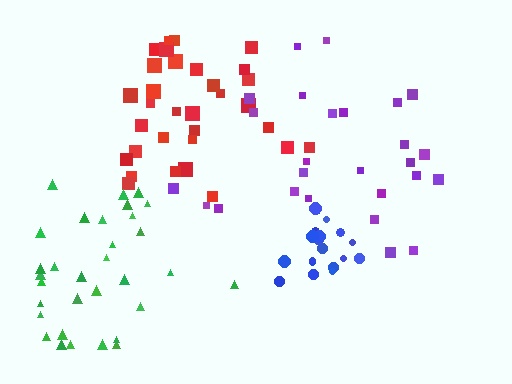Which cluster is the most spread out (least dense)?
Purple.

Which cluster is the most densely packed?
Blue.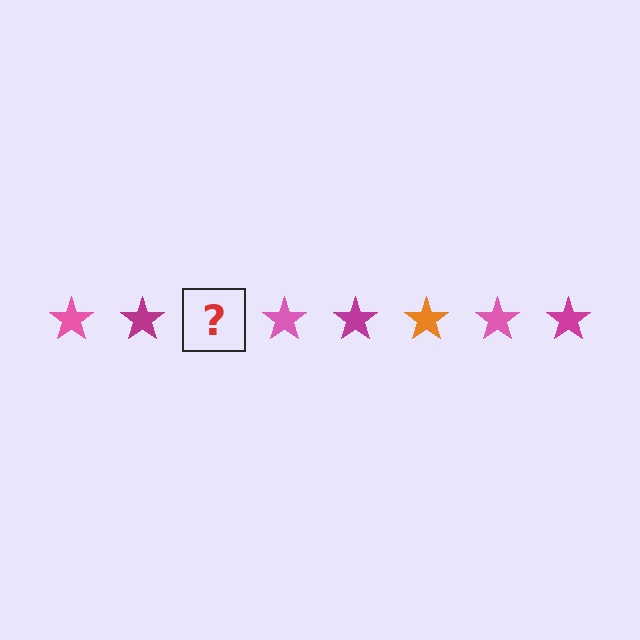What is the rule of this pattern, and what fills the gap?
The rule is that the pattern cycles through pink, magenta, orange stars. The gap should be filled with an orange star.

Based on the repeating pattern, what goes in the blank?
The blank should be an orange star.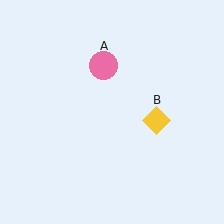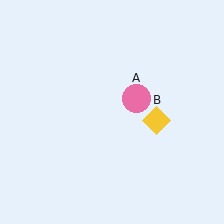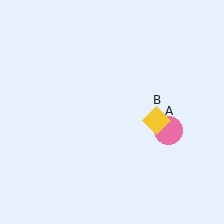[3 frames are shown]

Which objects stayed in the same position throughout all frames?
Yellow diamond (object B) remained stationary.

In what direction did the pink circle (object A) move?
The pink circle (object A) moved down and to the right.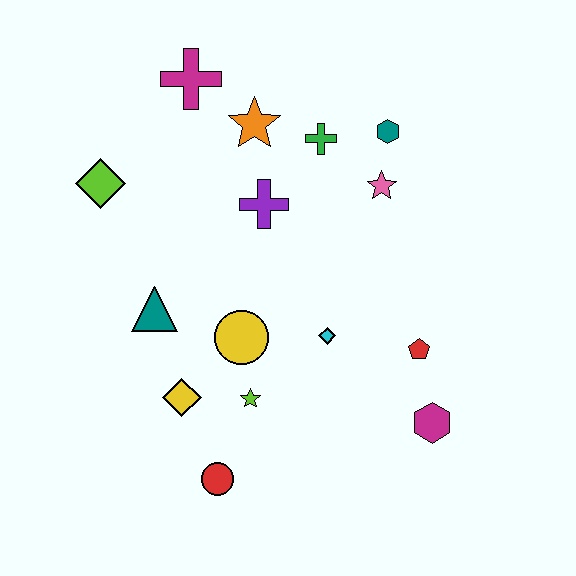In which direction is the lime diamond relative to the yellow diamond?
The lime diamond is above the yellow diamond.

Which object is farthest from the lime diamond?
The magenta hexagon is farthest from the lime diamond.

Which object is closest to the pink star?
The teal hexagon is closest to the pink star.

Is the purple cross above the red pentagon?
Yes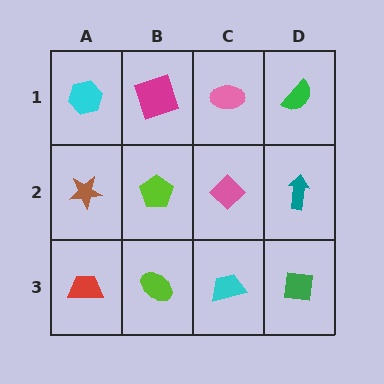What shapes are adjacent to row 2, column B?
A magenta square (row 1, column B), a lime ellipse (row 3, column B), a brown star (row 2, column A), a pink diamond (row 2, column C).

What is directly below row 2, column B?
A lime ellipse.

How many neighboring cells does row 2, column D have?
3.